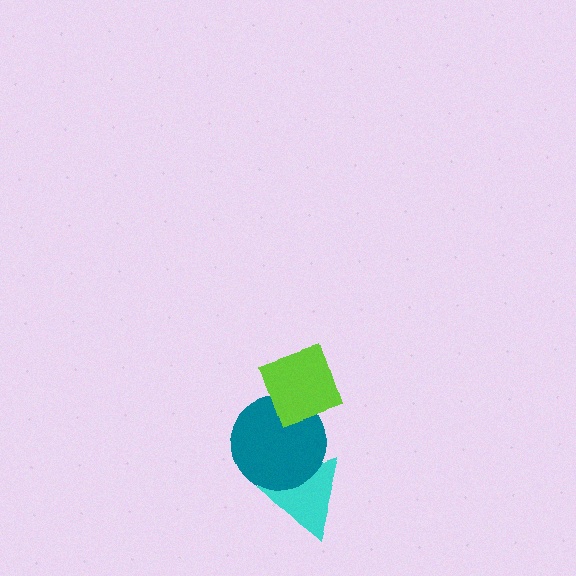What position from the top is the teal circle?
The teal circle is 2nd from the top.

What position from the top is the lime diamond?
The lime diamond is 1st from the top.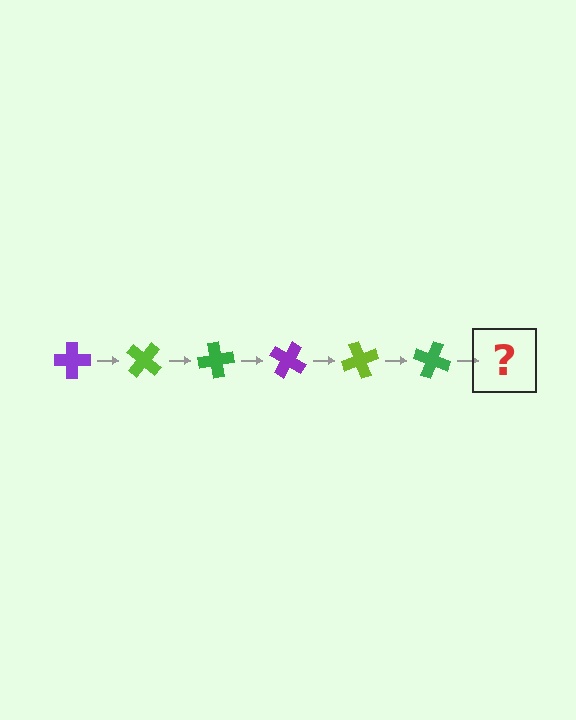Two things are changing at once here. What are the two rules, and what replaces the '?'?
The two rules are that it rotates 40 degrees each step and the color cycles through purple, lime, and green. The '?' should be a purple cross, rotated 240 degrees from the start.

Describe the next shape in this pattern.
It should be a purple cross, rotated 240 degrees from the start.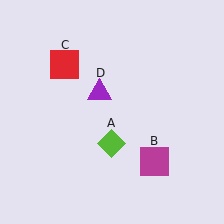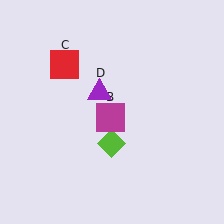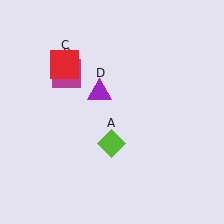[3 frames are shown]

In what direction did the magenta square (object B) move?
The magenta square (object B) moved up and to the left.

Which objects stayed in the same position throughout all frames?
Lime diamond (object A) and red square (object C) and purple triangle (object D) remained stationary.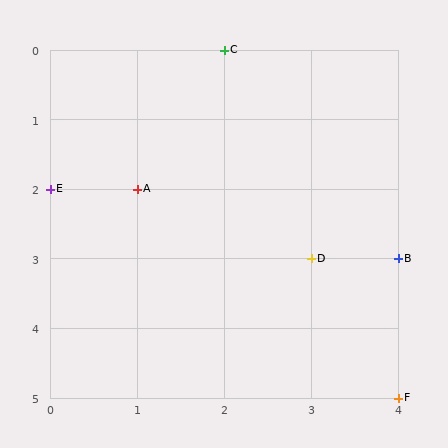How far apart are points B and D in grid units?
Points B and D are 1 column apart.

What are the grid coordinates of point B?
Point B is at grid coordinates (4, 3).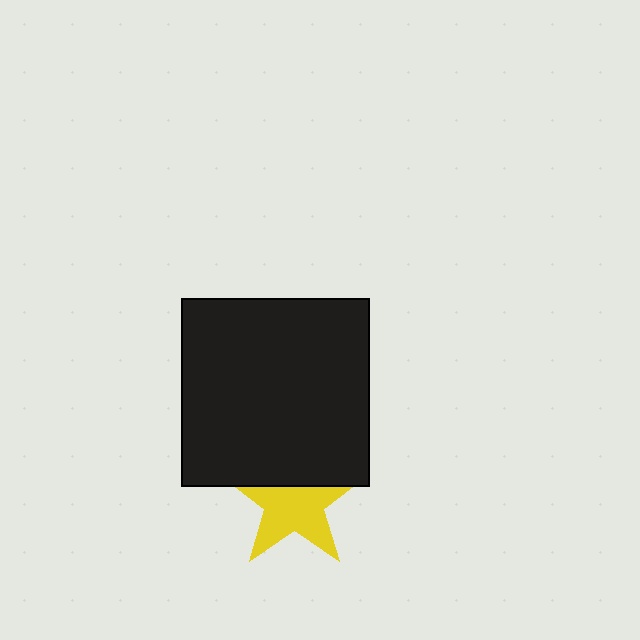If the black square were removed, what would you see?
You would see the complete yellow star.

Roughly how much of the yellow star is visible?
About half of it is visible (roughly 63%).